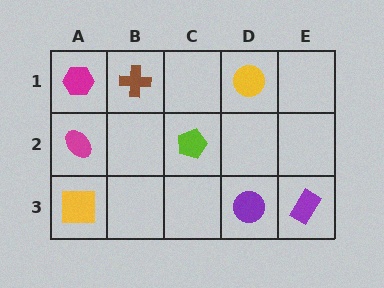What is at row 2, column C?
A lime pentagon.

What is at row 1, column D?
A yellow circle.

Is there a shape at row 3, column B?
No, that cell is empty.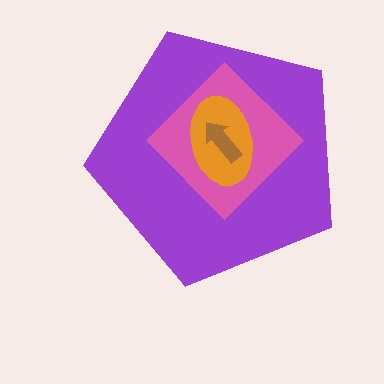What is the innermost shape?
The brown arrow.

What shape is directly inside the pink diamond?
The orange ellipse.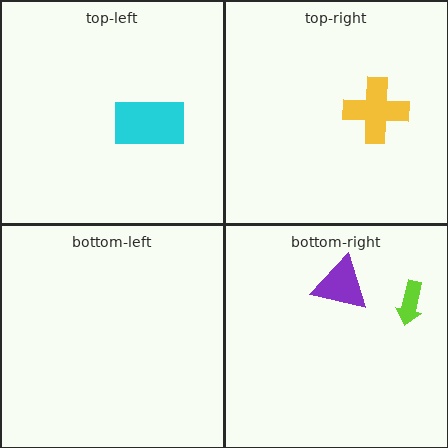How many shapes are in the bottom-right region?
2.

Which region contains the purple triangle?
The bottom-right region.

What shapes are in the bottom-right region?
The purple triangle, the lime arrow.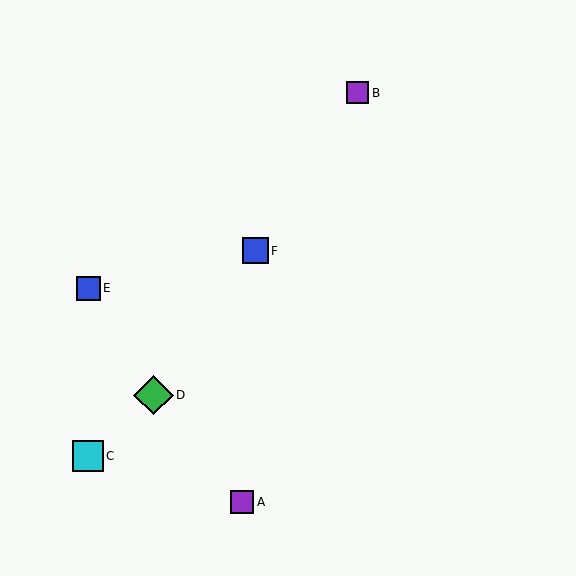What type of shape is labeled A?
Shape A is a purple square.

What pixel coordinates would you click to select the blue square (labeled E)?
Click at (88, 288) to select the blue square E.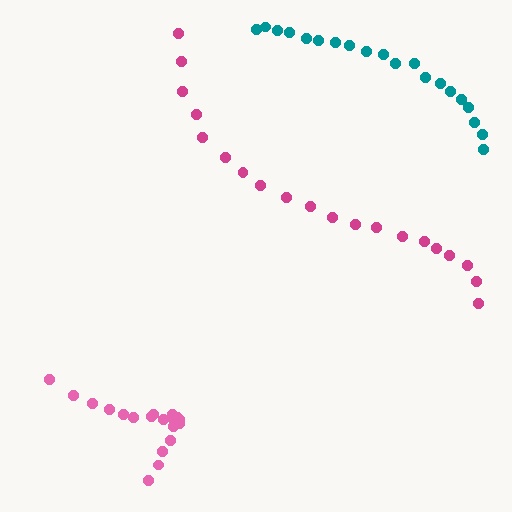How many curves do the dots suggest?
There are 3 distinct paths.